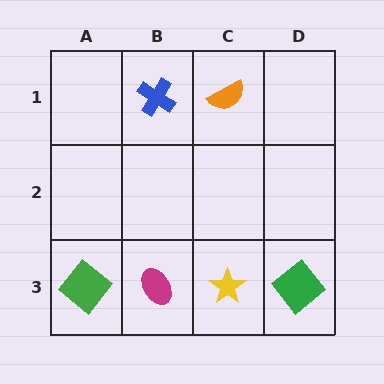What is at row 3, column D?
A green diamond.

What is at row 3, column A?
A green diamond.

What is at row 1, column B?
A blue cross.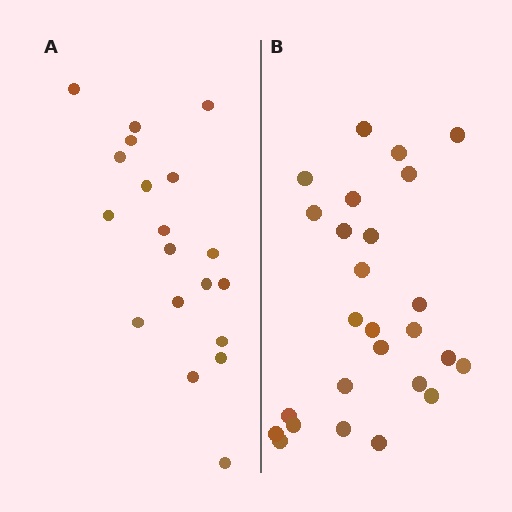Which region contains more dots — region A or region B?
Region B (the right region) has more dots.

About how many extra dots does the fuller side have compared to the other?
Region B has roughly 8 or so more dots than region A.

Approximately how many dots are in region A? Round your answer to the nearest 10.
About 20 dots. (The exact count is 19, which rounds to 20.)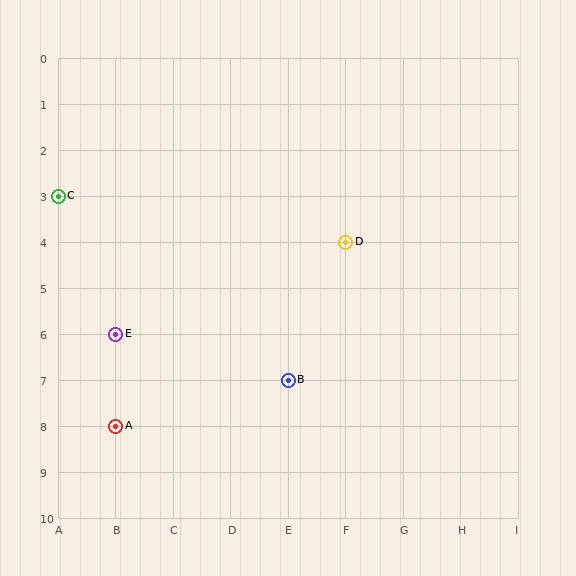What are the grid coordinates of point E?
Point E is at grid coordinates (B, 6).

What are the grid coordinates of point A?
Point A is at grid coordinates (B, 8).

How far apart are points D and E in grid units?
Points D and E are 4 columns and 2 rows apart (about 4.5 grid units diagonally).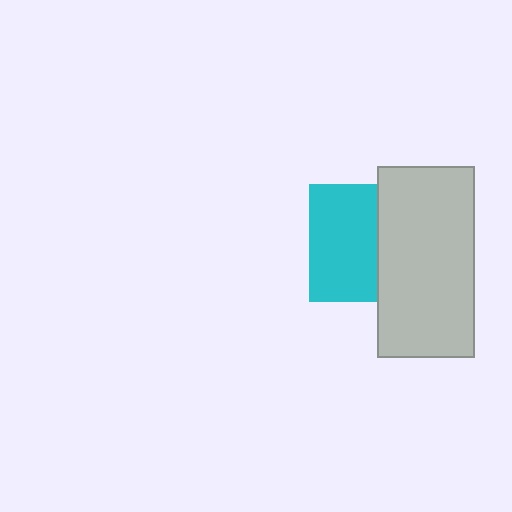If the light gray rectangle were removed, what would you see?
You would see the complete cyan square.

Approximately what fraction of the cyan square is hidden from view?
Roughly 42% of the cyan square is hidden behind the light gray rectangle.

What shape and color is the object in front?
The object in front is a light gray rectangle.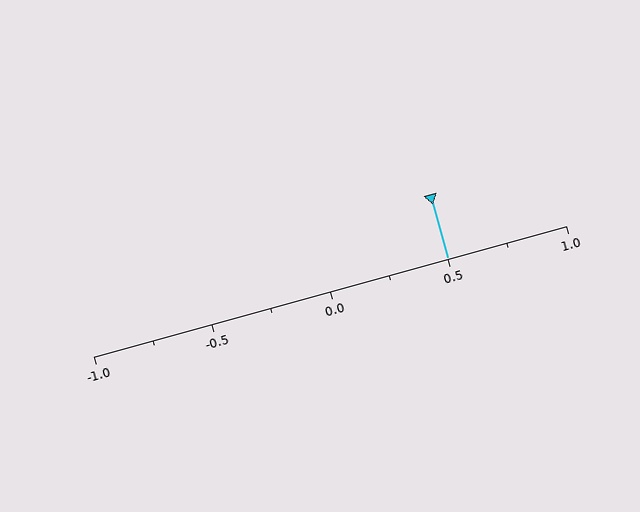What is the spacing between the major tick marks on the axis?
The major ticks are spaced 0.5 apart.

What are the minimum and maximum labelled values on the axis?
The axis runs from -1.0 to 1.0.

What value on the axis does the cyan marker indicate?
The marker indicates approximately 0.5.